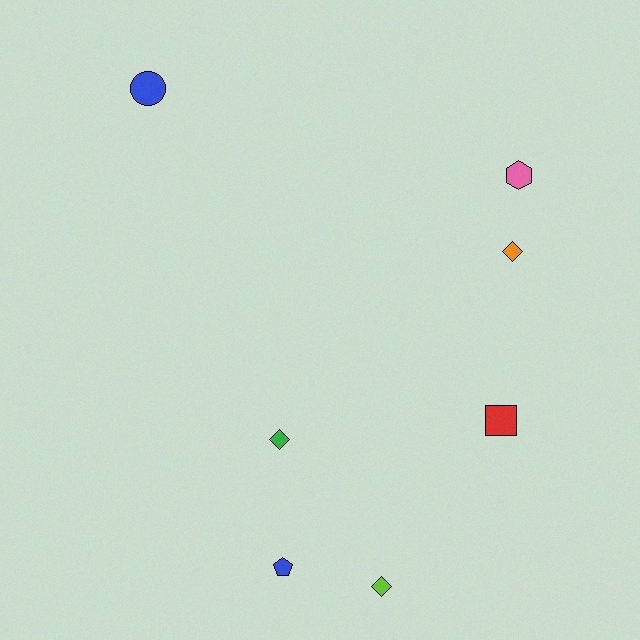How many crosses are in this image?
There are no crosses.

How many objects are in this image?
There are 7 objects.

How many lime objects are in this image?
There is 1 lime object.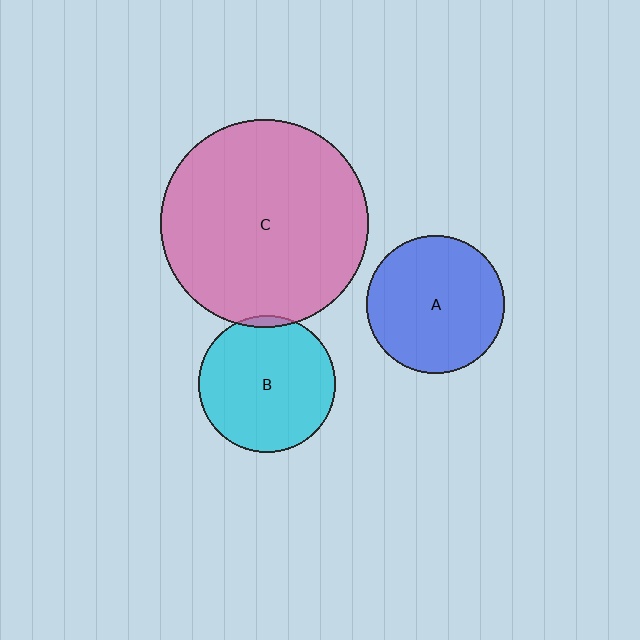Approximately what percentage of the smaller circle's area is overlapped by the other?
Approximately 5%.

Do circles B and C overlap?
Yes.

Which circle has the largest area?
Circle C (pink).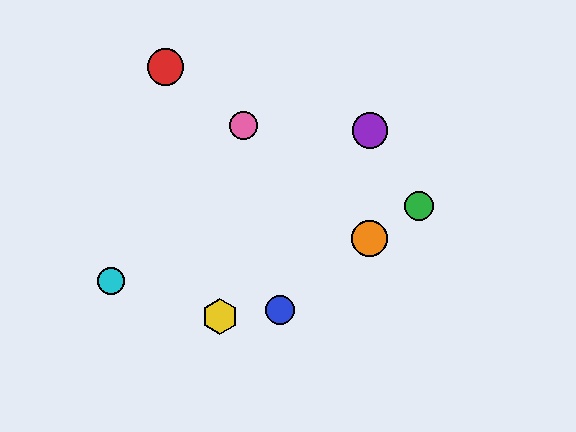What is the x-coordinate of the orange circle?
The orange circle is at x≈370.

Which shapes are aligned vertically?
The purple circle, the orange circle are aligned vertically.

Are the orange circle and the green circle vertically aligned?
No, the orange circle is at x≈370 and the green circle is at x≈419.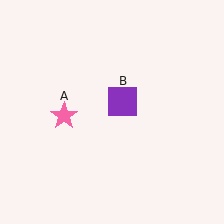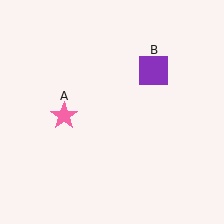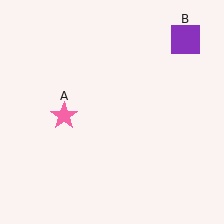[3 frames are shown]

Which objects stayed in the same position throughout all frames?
Pink star (object A) remained stationary.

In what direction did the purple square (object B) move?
The purple square (object B) moved up and to the right.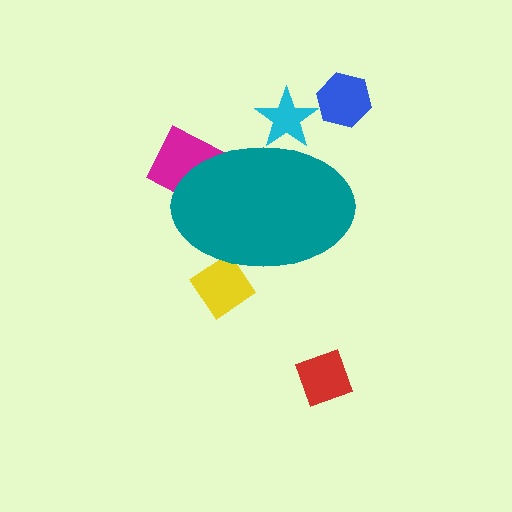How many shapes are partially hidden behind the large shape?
3 shapes are partially hidden.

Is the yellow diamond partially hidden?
Yes, the yellow diamond is partially hidden behind the teal ellipse.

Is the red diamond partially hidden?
No, the red diamond is fully visible.